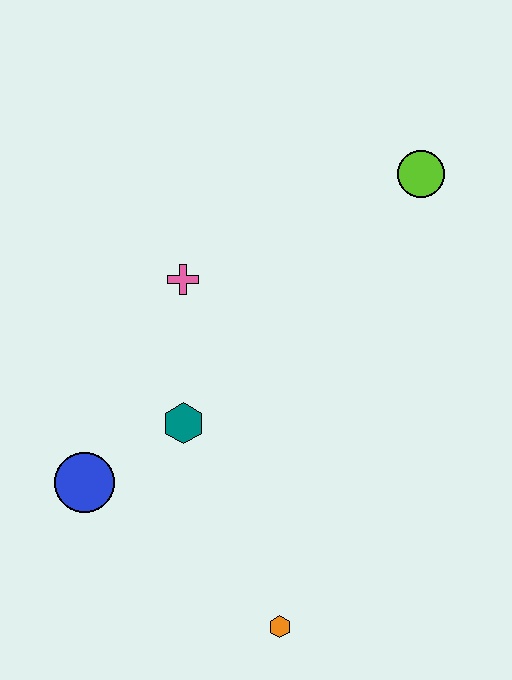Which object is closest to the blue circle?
The teal hexagon is closest to the blue circle.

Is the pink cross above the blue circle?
Yes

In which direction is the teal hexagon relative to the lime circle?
The teal hexagon is below the lime circle.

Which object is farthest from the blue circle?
The lime circle is farthest from the blue circle.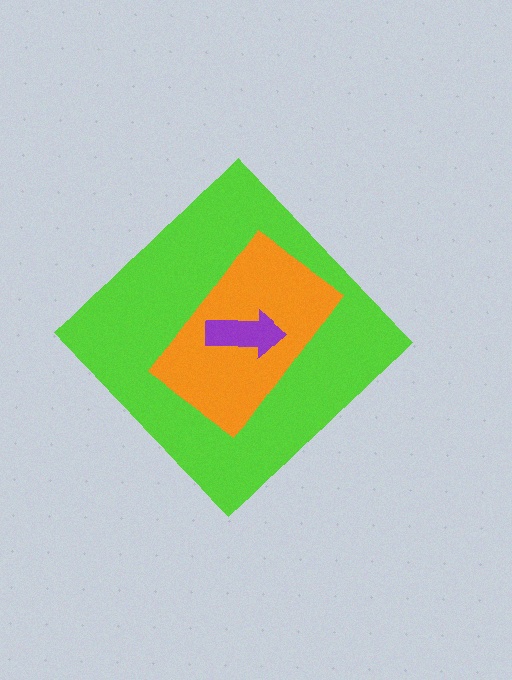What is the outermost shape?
The lime diamond.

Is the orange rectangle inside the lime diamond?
Yes.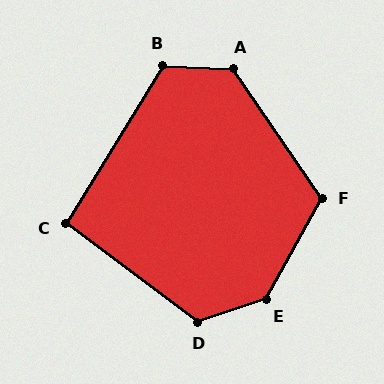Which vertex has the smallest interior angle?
C, at approximately 95 degrees.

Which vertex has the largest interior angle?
E, at approximately 138 degrees.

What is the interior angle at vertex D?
Approximately 125 degrees (obtuse).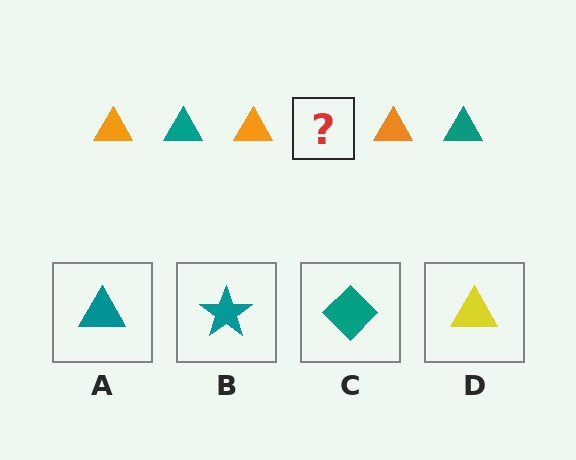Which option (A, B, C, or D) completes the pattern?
A.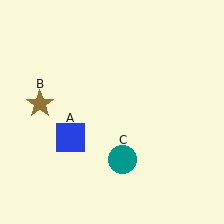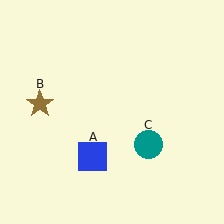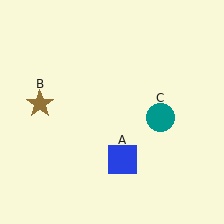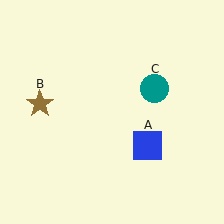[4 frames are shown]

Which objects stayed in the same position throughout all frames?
Brown star (object B) remained stationary.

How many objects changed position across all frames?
2 objects changed position: blue square (object A), teal circle (object C).